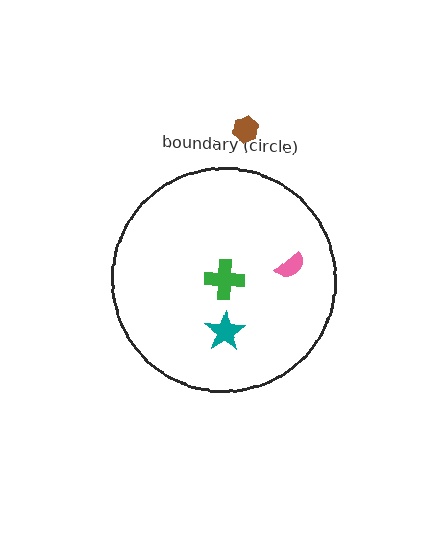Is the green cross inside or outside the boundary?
Inside.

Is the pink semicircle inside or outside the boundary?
Inside.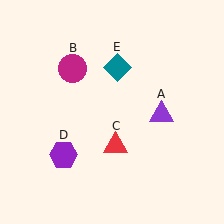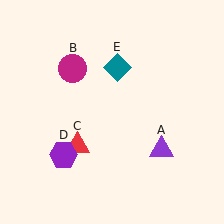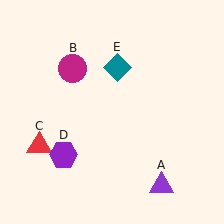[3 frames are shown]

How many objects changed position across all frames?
2 objects changed position: purple triangle (object A), red triangle (object C).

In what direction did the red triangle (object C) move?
The red triangle (object C) moved left.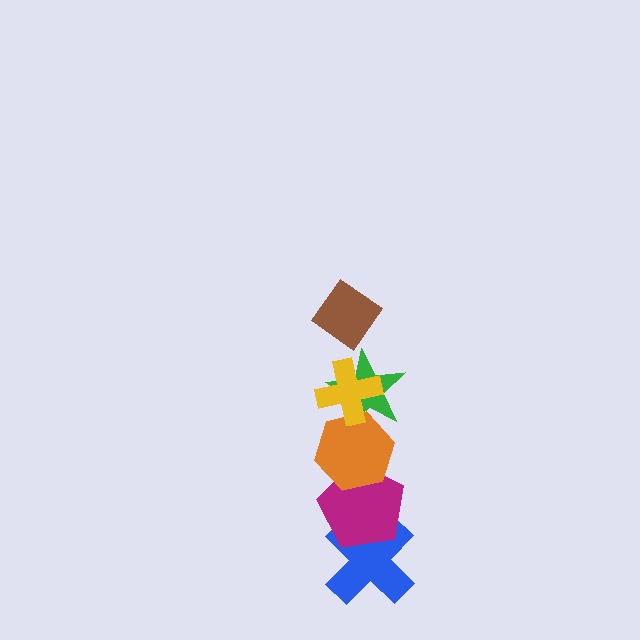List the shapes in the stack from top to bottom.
From top to bottom: the brown diamond, the yellow cross, the green star, the orange hexagon, the magenta pentagon, the blue cross.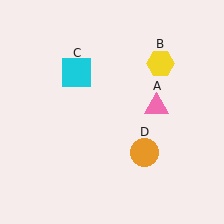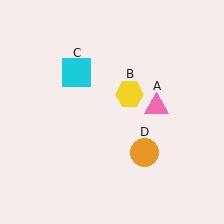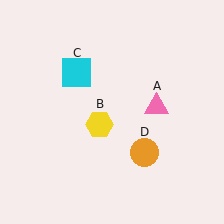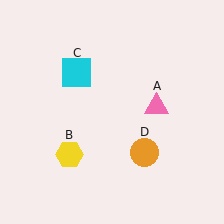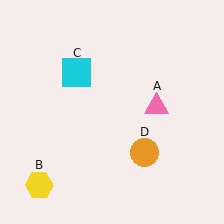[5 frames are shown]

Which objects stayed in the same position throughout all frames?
Pink triangle (object A) and cyan square (object C) and orange circle (object D) remained stationary.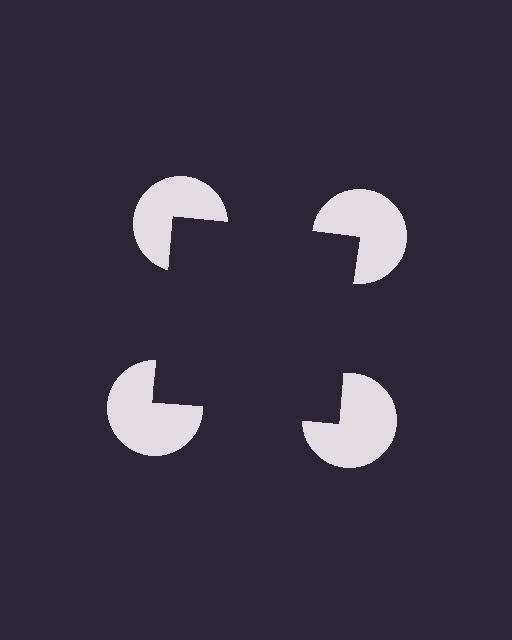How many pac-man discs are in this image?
There are 4 — one at each vertex of the illusory square.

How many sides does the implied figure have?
4 sides.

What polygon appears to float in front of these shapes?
An illusory square — its edges are inferred from the aligned wedge cuts in the pac-man discs, not physically drawn.